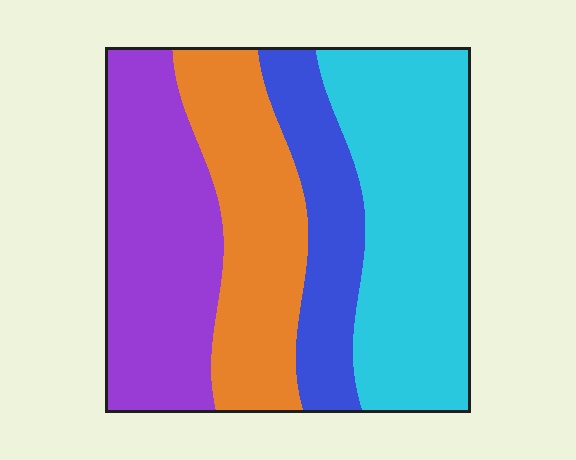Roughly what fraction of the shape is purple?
Purple takes up about one quarter (1/4) of the shape.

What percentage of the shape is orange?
Orange takes up about one quarter (1/4) of the shape.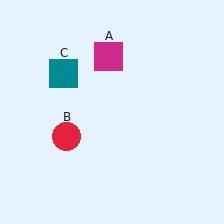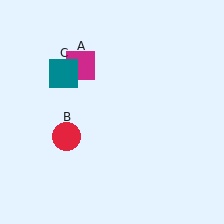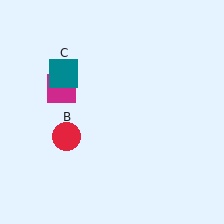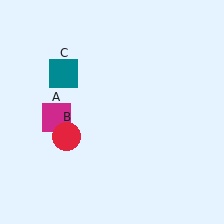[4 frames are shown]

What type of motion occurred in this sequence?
The magenta square (object A) rotated counterclockwise around the center of the scene.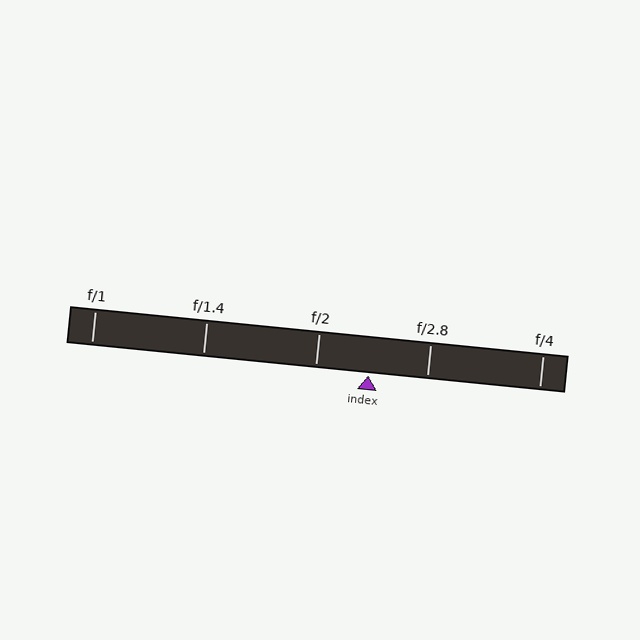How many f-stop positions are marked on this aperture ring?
There are 5 f-stop positions marked.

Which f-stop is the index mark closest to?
The index mark is closest to f/2.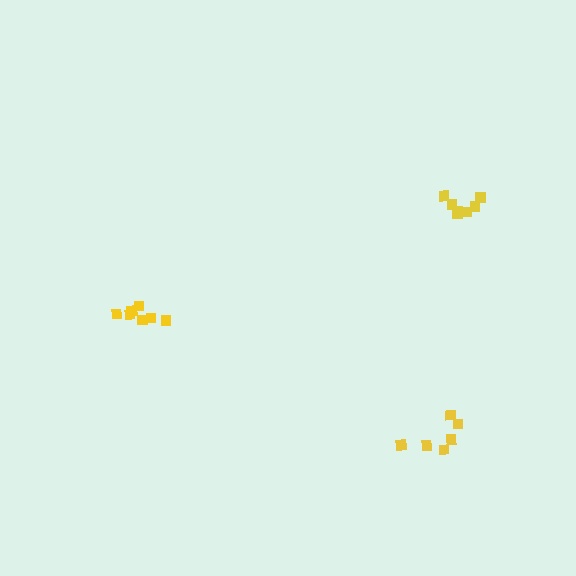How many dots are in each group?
Group 1: 7 dots, Group 2: 7 dots, Group 3: 6 dots (20 total).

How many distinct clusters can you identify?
There are 3 distinct clusters.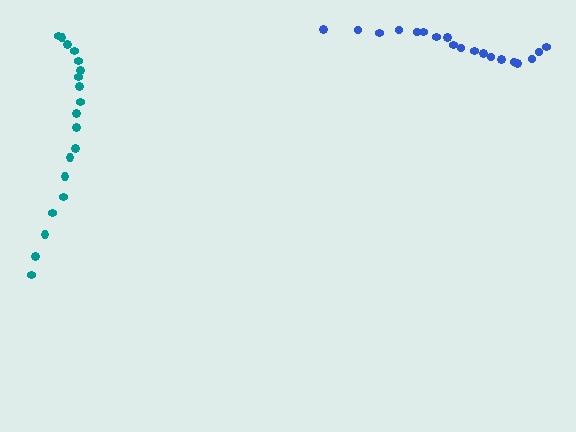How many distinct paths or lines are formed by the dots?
There are 2 distinct paths.